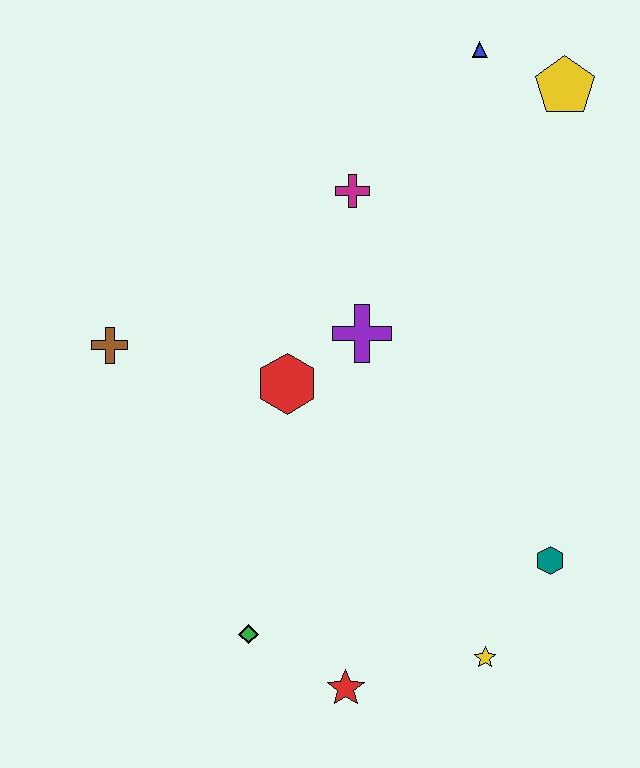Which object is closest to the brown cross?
The red hexagon is closest to the brown cross.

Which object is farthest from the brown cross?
The yellow pentagon is farthest from the brown cross.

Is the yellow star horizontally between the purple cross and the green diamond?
No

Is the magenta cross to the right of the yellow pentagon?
No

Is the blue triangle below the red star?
No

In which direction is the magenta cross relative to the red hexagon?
The magenta cross is above the red hexagon.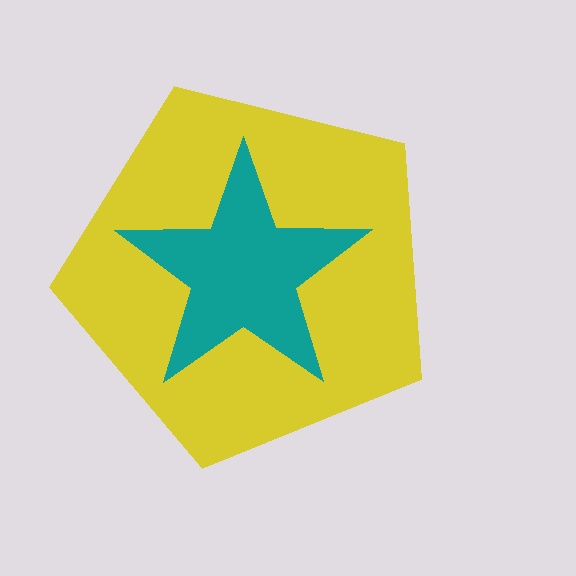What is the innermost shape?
The teal star.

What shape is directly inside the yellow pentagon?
The teal star.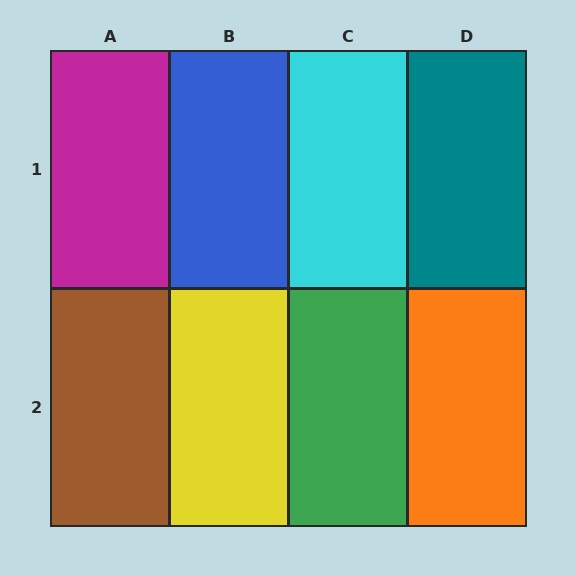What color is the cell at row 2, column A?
Brown.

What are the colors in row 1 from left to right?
Magenta, blue, cyan, teal.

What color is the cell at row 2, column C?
Green.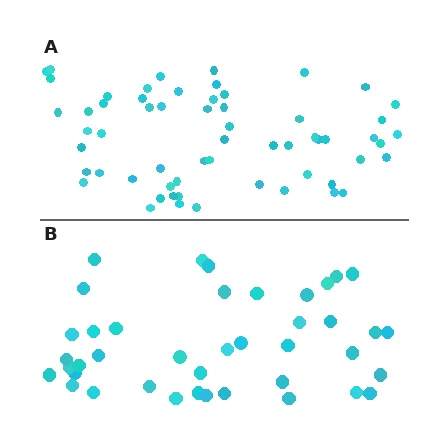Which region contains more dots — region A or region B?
Region A (the top region) has more dots.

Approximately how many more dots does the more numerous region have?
Region A has approximately 20 more dots than region B.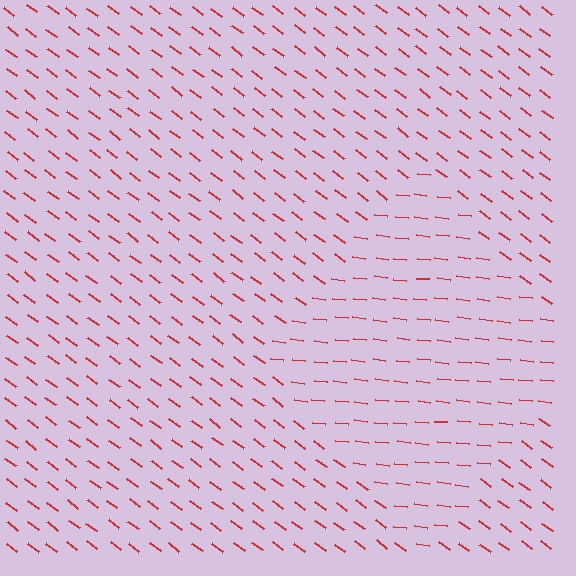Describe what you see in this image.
The image is filled with small red line segments. A diamond region in the image has lines oriented differently from the surrounding lines, creating a visible texture boundary.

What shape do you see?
I see a diamond.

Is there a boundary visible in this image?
Yes, there is a texture boundary formed by a change in line orientation.